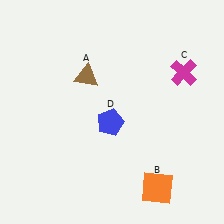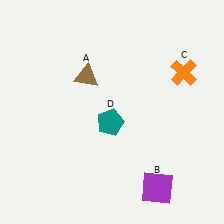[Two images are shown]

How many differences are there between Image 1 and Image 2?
There are 3 differences between the two images.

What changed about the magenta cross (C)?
In Image 1, C is magenta. In Image 2, it changed to orange.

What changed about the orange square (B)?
In Image 1, B is orange. In Image 2, it changed to purple.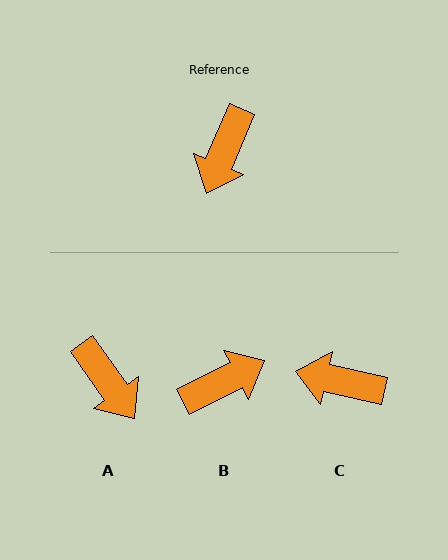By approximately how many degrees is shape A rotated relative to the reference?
Approximately 58 degrees counter-clockwise.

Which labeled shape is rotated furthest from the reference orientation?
B, about 140 degrees away.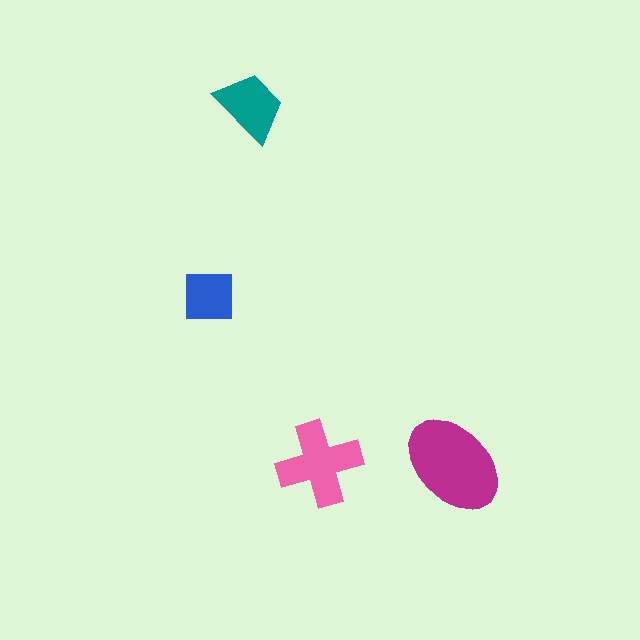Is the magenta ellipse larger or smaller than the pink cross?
Larger.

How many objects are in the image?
There are 4 objects in the image.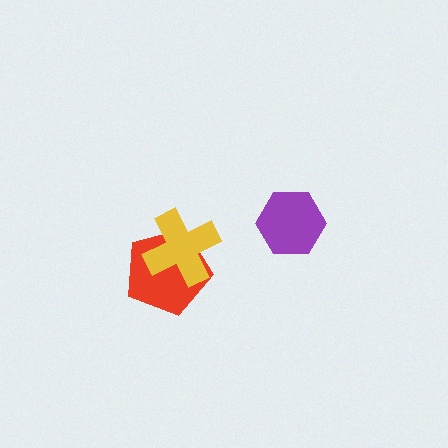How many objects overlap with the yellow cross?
1 object overlaps with the yellow cross.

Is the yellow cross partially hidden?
No, no other shape covers it.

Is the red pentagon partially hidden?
Yes, it is partially covered by another shape.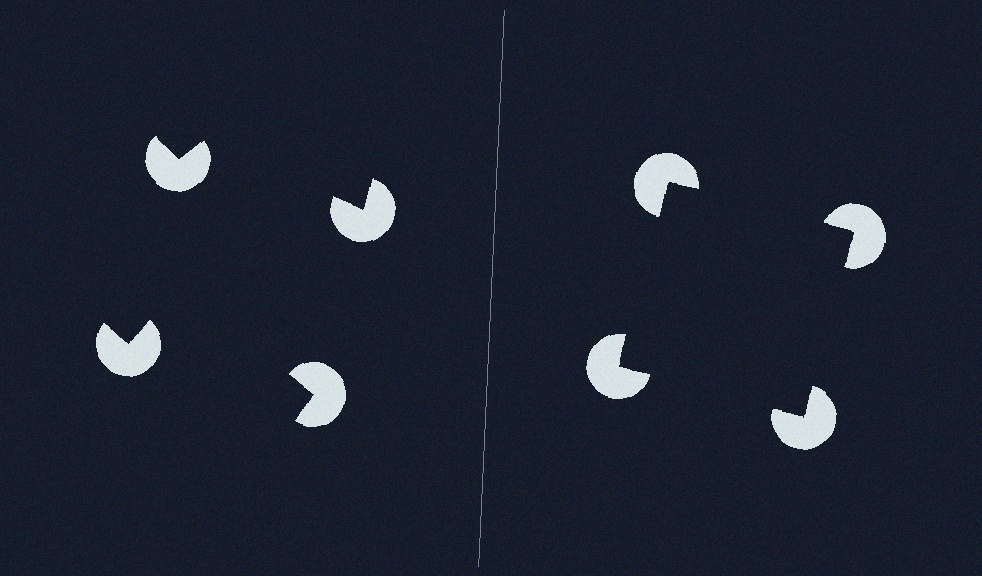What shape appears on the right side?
An illusory square.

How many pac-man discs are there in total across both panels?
8 — 4 on each side.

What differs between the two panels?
The pac-man discs are positioned identically on both sides; only the wedge orientations differ. On the right they align to a square; on the left they are misaligned.